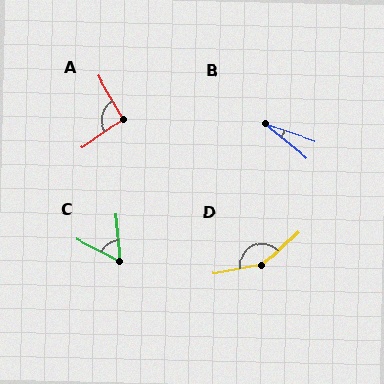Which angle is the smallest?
B, at approximately 20 degrees.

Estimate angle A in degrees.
Approximately 95 degrees.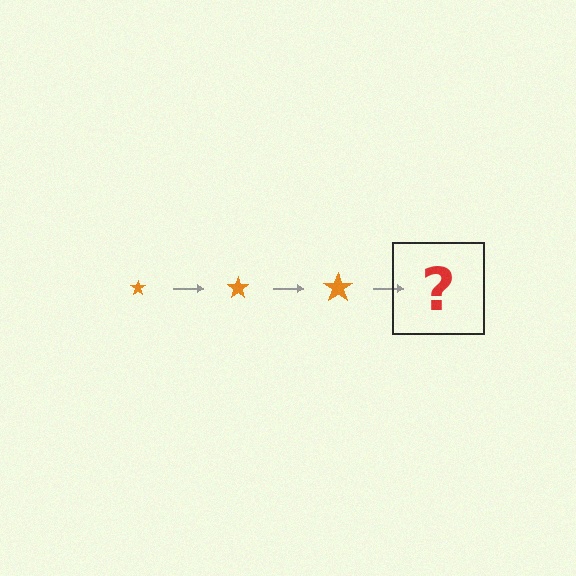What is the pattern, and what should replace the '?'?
The pattern is that the star gets progressively larger each step. The '?' should be an orange star, larger than the previous one.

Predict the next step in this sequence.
The next step is an orange star, larger than the previous one.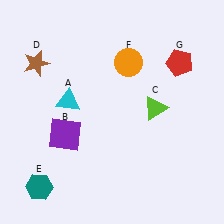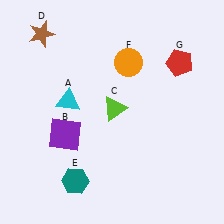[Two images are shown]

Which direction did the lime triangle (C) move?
The lime triangle (C) moved left.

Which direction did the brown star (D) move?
The brown star (D) moved up.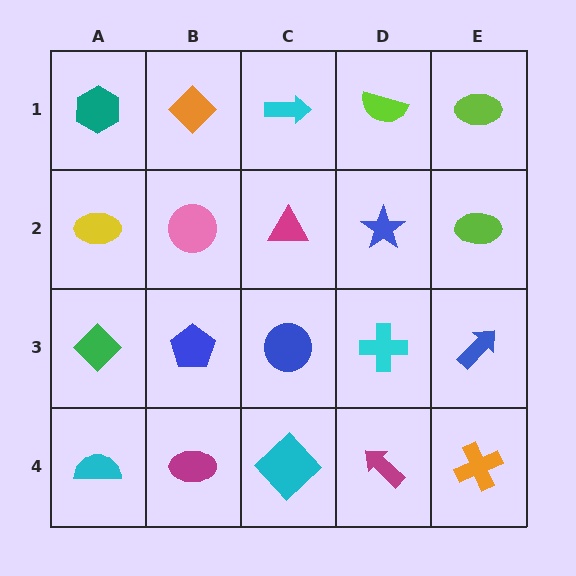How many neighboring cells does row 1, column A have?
2.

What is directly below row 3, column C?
A cyan diamond.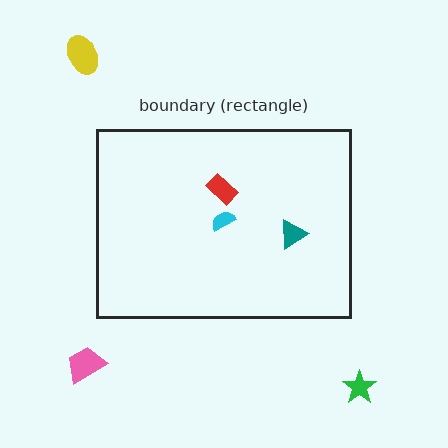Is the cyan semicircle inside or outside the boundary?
Inside.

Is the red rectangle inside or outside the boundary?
Inside.